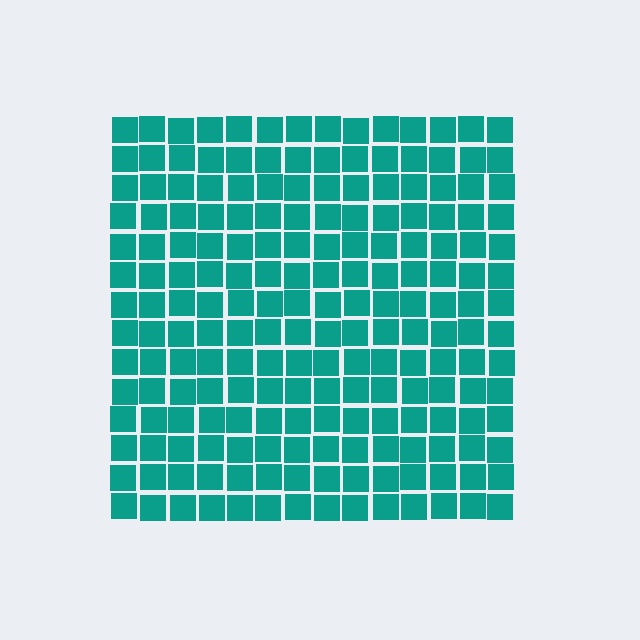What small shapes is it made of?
It is made of small squares.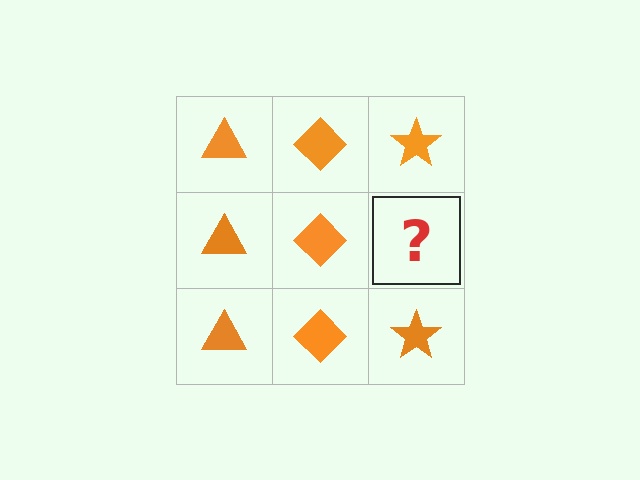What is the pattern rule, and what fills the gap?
The rule is that each column has a consistent shape. The gap should be filled with an orange star.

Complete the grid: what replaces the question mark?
The question mark should be replaced with an orange star.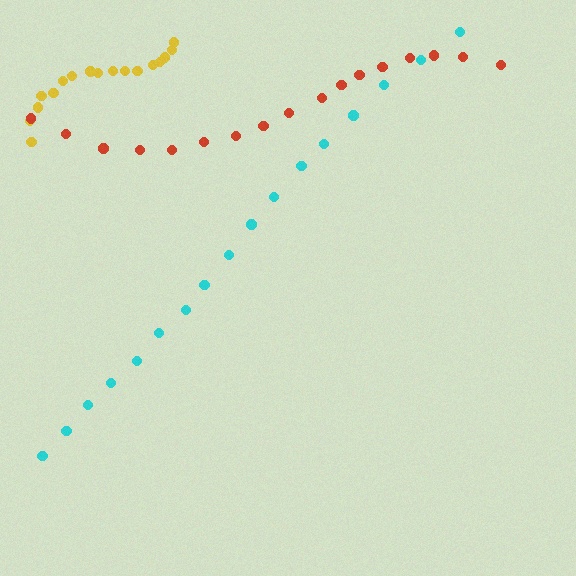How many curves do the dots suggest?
There are 3 distinct paths.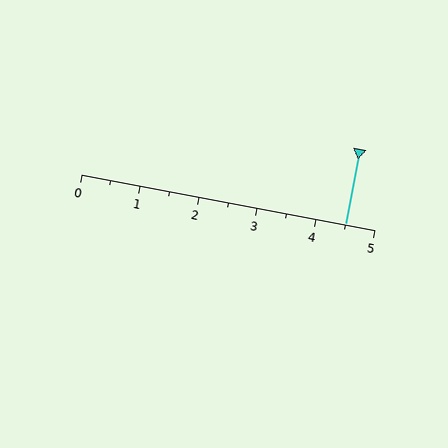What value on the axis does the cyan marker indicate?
The marker indicates approximately 4.5.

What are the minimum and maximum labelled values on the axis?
The axis runs from 0 to 5.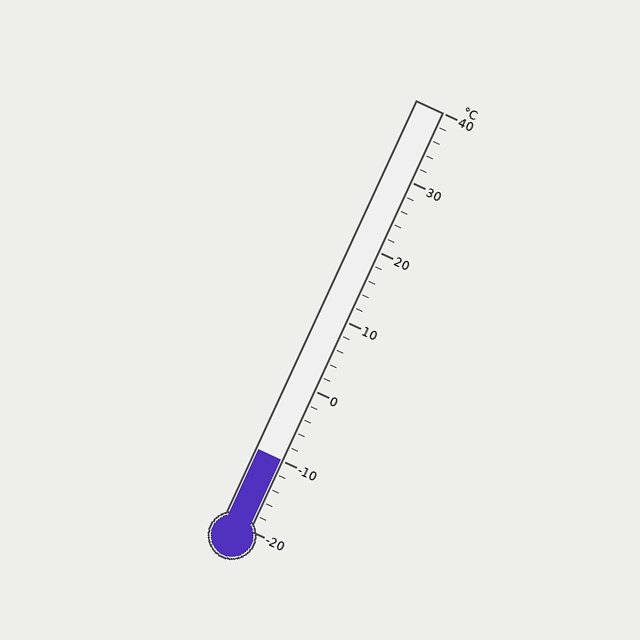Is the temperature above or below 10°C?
The temperature is below 10°C.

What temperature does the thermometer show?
The thermometer shows approximately -10°C.